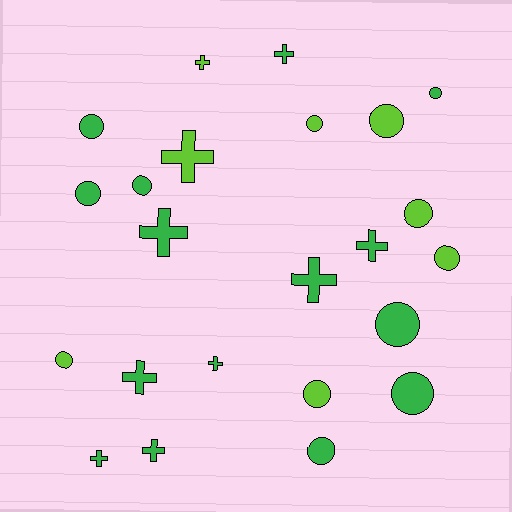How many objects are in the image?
There are 23 objects.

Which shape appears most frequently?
Circle, with 13 objects.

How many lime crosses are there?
There are 2 lime crosses.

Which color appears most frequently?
Green, with 15 objects.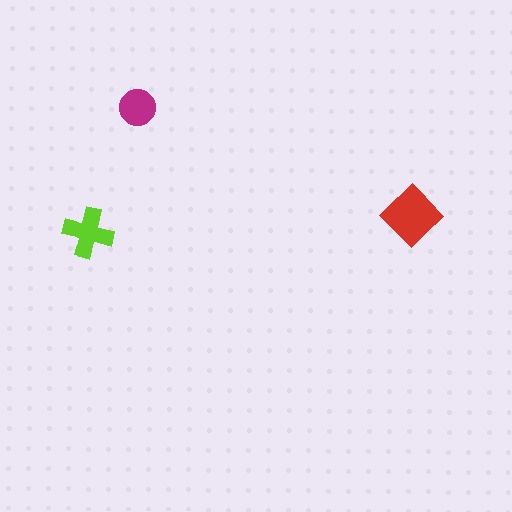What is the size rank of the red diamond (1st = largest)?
1st.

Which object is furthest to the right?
The red diamond is rightmost.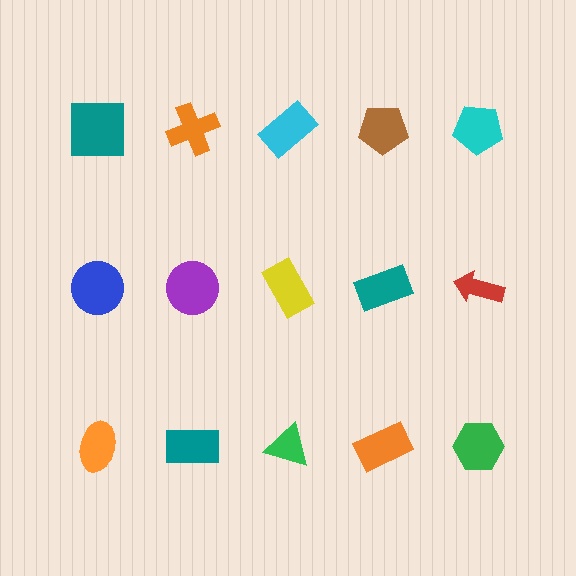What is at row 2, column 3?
A yellow rectangle.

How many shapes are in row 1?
5 shapes.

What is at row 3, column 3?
A green triangle.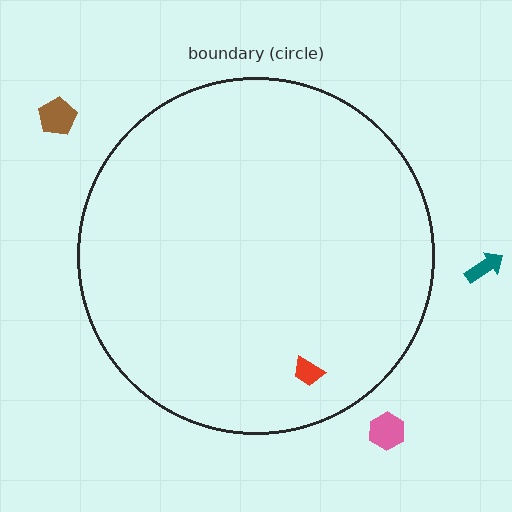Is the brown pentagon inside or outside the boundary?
Outside.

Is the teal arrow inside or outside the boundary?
Outside.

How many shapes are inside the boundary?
1 inside, 3 outside.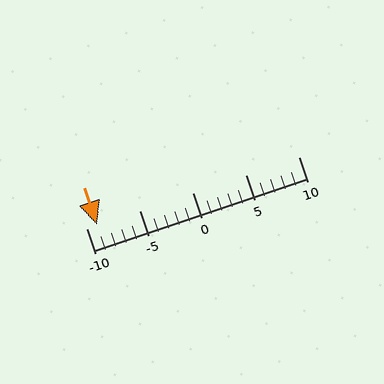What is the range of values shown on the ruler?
The ruler shows values from -10 to 10.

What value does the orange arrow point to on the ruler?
The orange arrow points to approximately -9.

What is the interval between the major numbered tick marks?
The major tick marks are spaced 5 units apart.